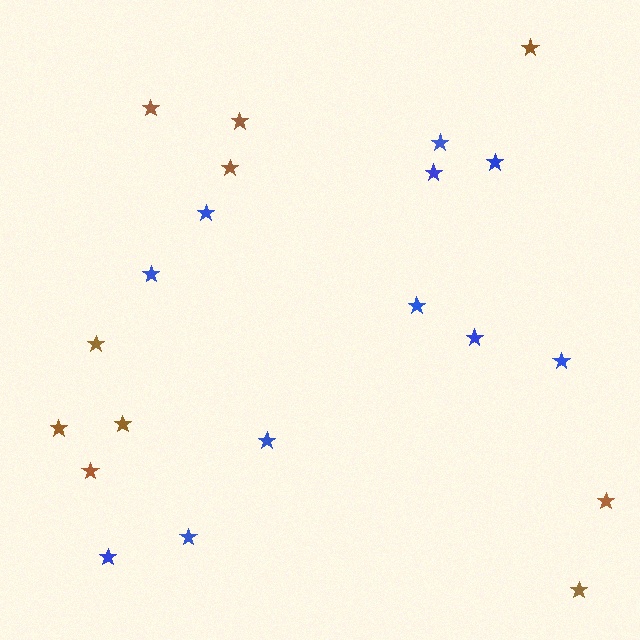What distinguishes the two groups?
There are 2 groups: one group of blue stars (11) and one group of brown stars (10).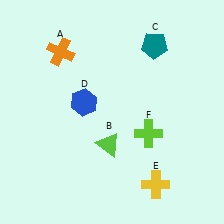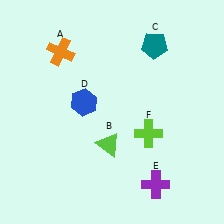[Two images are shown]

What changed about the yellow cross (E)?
In Image 1, E is yellow. In Image 2, it changed to purple.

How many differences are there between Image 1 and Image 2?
There is 1 difference between the two images.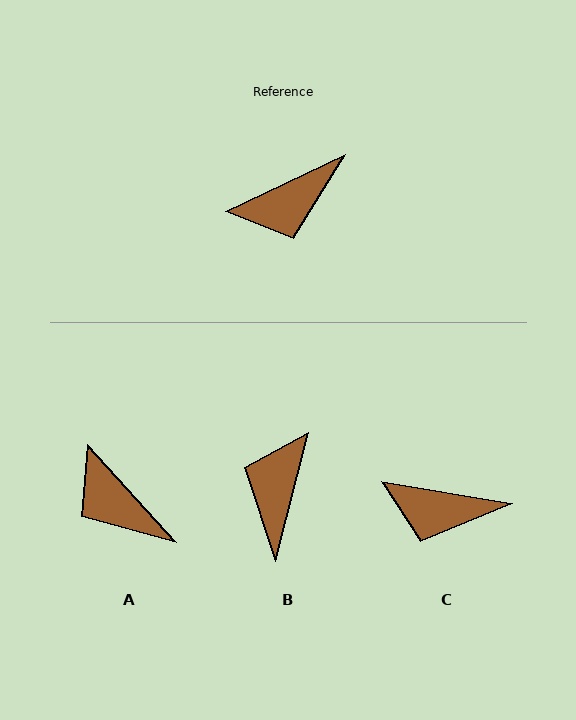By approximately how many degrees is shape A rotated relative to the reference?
Approximately 74 degrees clockwise.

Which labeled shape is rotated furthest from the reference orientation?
B, about 130 degrees away.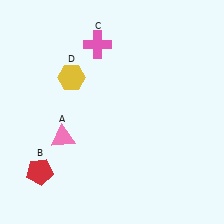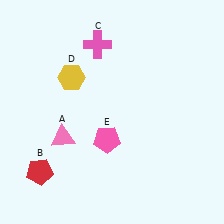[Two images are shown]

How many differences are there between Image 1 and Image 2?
There is 1 difference between the two images.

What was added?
A pink pentagon (E) was added in Image 2.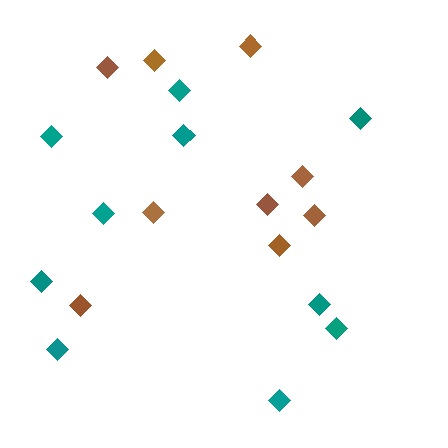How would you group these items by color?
There are 2 groups: one group of brown diamonds (9) and one group of teal diamonds (10).